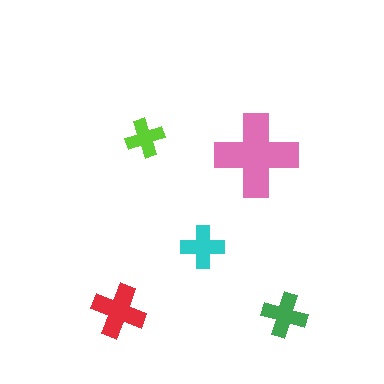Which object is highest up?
The lime cross is topmost.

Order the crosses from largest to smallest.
the pink one, the red one, the green one, the cyan one, the lime one.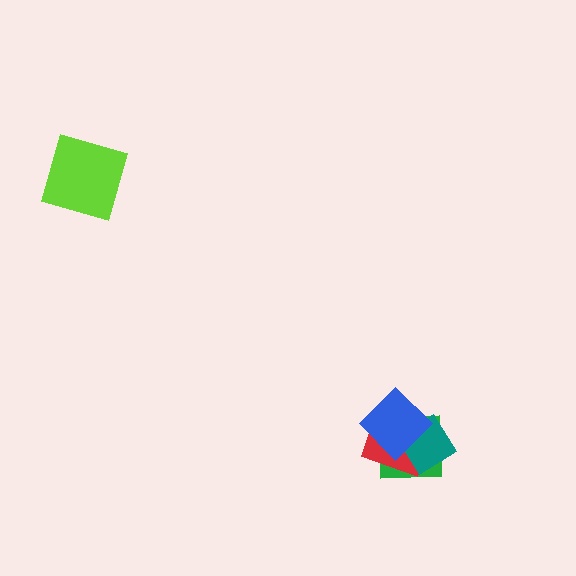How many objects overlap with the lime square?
0 objects overlap with the lime square.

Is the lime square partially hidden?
No, no other shape covers it.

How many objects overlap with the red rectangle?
3 objects overlap with the red rectangle.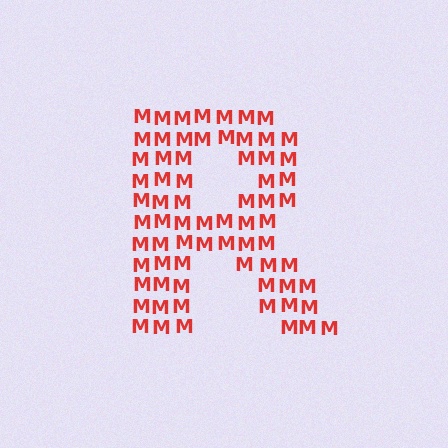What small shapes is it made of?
It is made of small letter M's.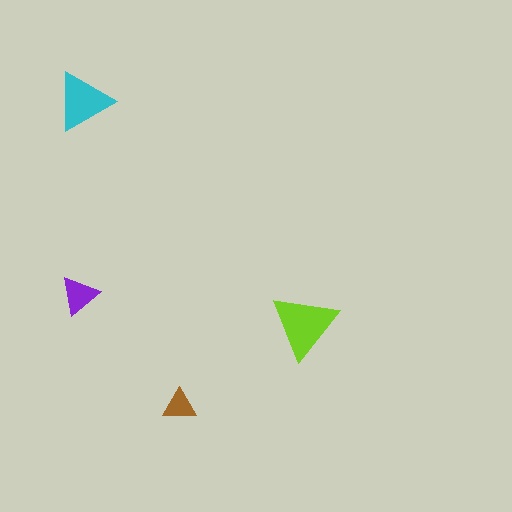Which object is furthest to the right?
The lime triangle is rightmost.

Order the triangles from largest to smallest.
the lime one, the cyan one, the purple one, the brown one.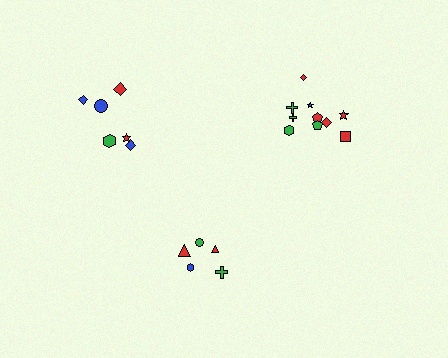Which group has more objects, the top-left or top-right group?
The top-right group.